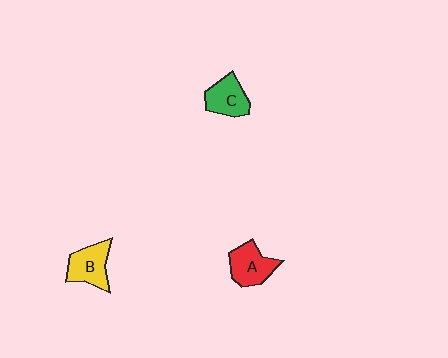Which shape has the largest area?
Shape A (red).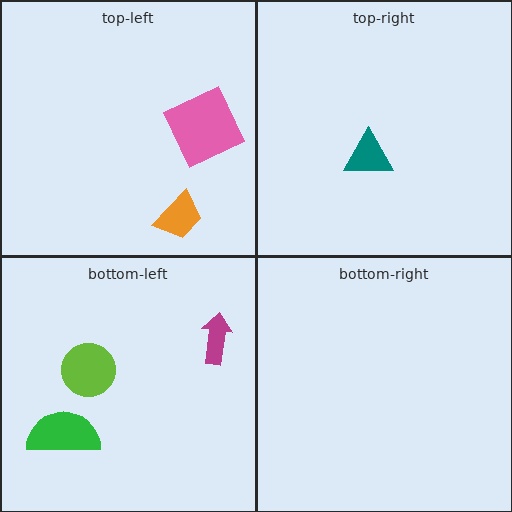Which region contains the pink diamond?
The top-left region.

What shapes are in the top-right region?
The teal triangle.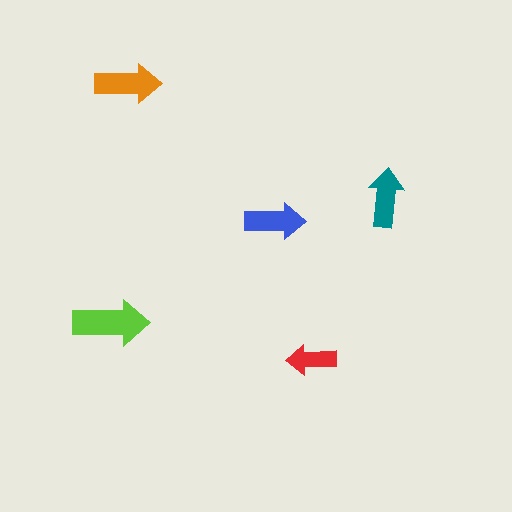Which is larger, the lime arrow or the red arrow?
The lime one.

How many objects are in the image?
There are 5 objects in the image.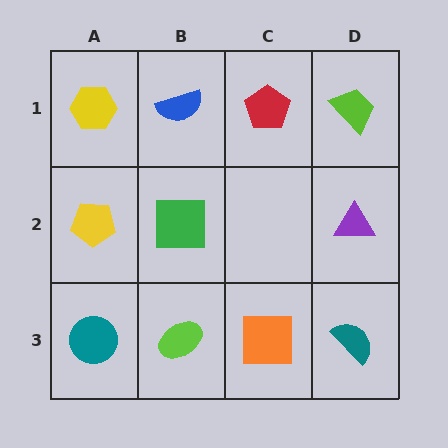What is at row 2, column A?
A yellow pentagon.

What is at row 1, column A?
A yellow hexagon.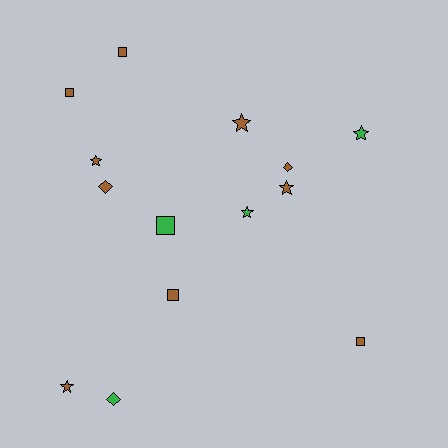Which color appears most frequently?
Brown, with 10 objects.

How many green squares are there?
There is 1 green square.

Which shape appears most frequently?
Star, with 6 objects.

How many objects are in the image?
There are 14 objects.